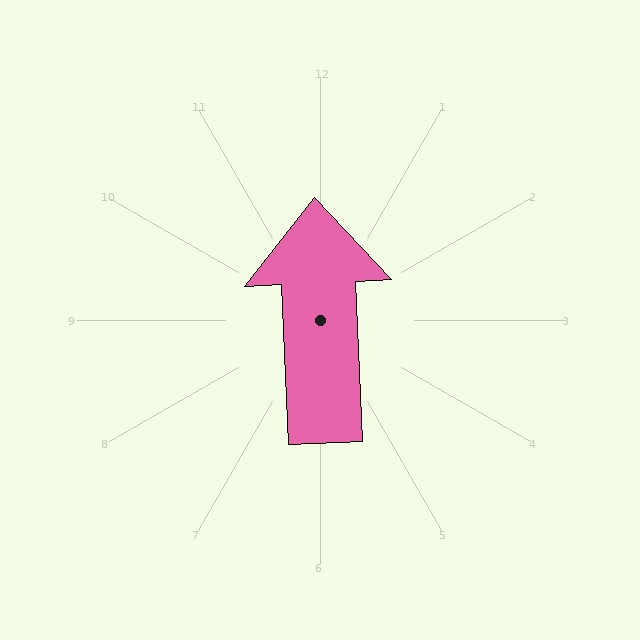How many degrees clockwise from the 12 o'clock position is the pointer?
Approximately 357 degrees.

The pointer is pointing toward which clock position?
Roughly 12 o'clock.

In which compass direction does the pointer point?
North.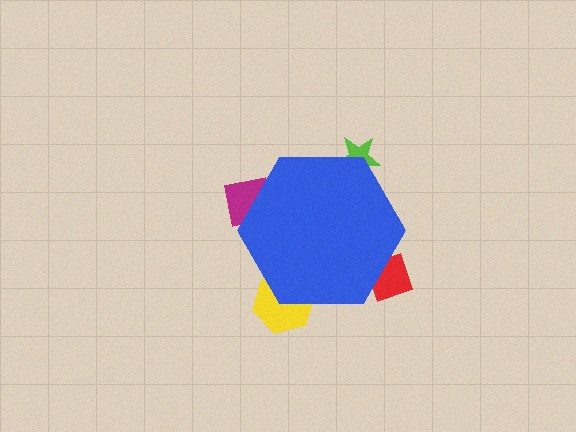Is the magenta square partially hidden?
Yes, the magenta square is partially hidden behind the blue hexagon.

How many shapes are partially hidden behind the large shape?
4 shapes are partially hidden.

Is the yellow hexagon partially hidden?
Yes, the yellow hexagon is partially hidden behind the blue hexagon.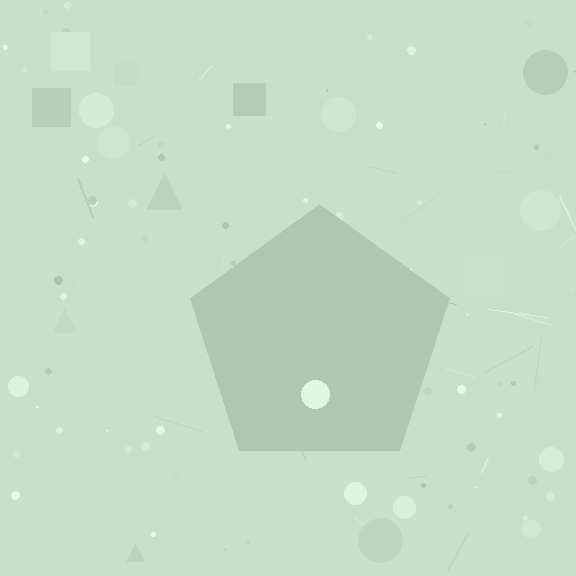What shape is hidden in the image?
A pentagon is hidden in the image.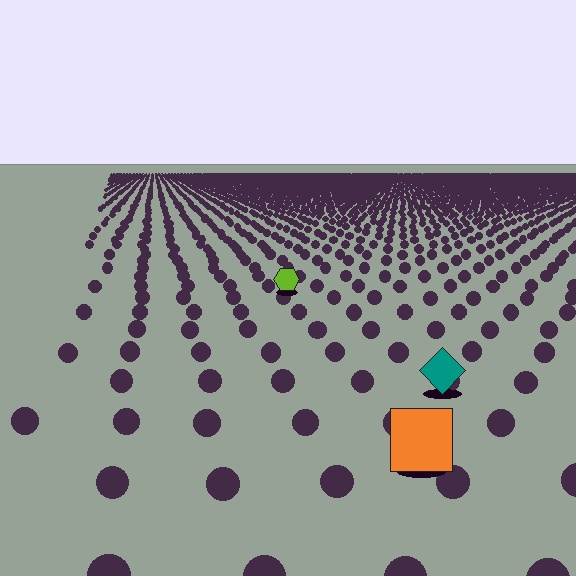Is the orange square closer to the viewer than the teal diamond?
Yes. The orange square is closer — you can tell from the texture gradient: the ground texture is coarser near it.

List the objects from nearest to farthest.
From nearest to farthest: the orange square, the teal diamond, the lime hexagon.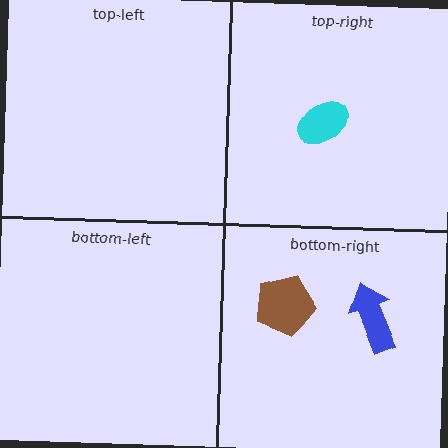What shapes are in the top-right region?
The cyan ellipse.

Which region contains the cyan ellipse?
The top-right region.